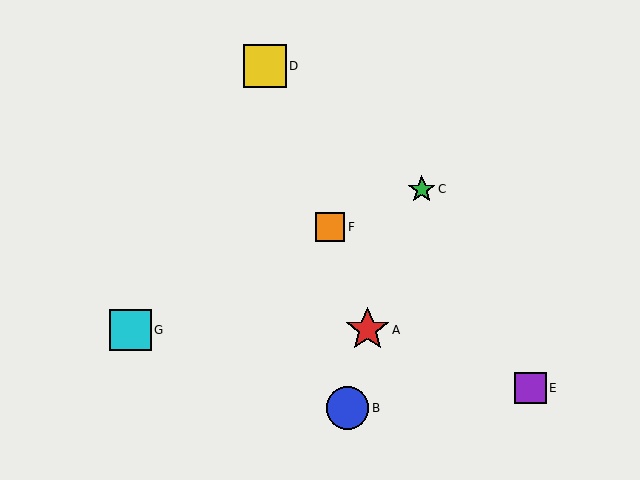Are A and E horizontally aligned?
No, A is at y≈330 and E is at y≈388.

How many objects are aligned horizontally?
2 objects (A, G) are aligned horizontally.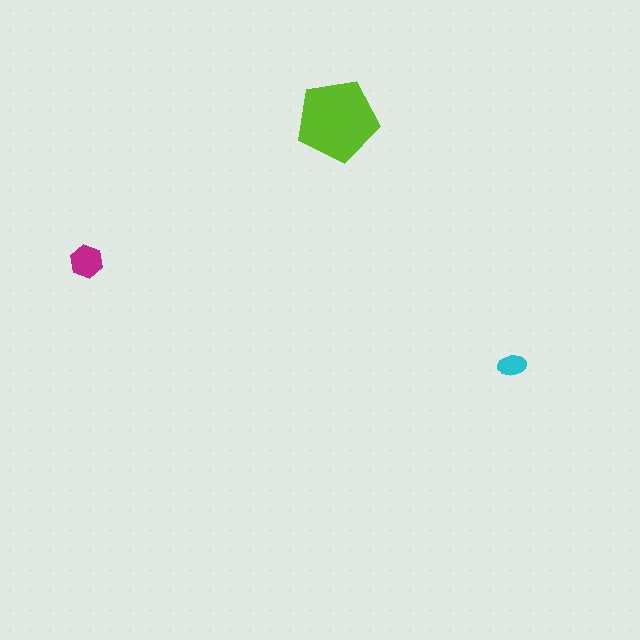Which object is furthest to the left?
The magenta hexagon is leftmost.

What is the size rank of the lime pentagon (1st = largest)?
1st.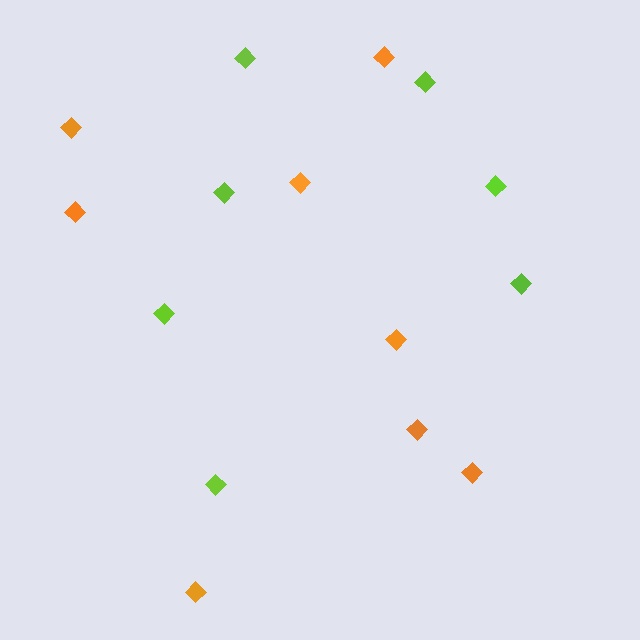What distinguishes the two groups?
There are 2 groups: one group of orange diamonds (8) and one group of lime diamonds (7).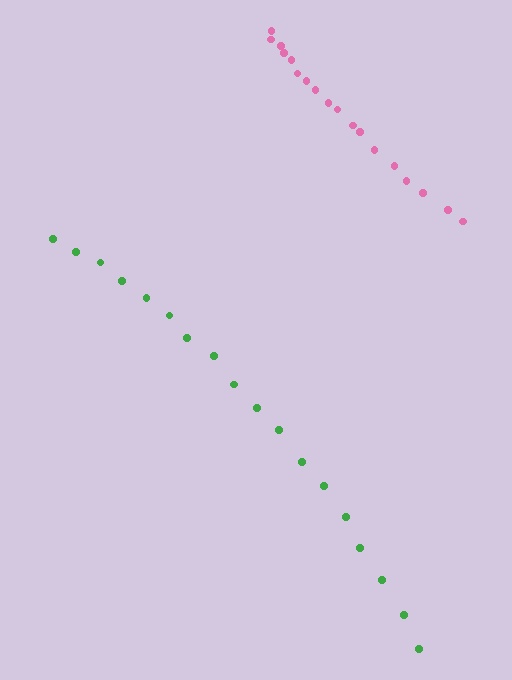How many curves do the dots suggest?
There are 2 distinct paths.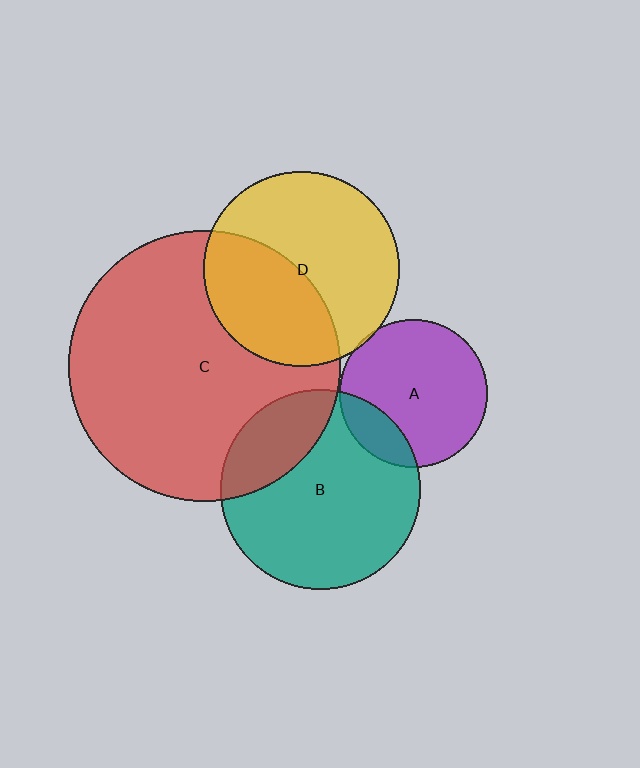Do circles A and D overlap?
Yes.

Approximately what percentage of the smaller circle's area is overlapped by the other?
Approximately 5%.